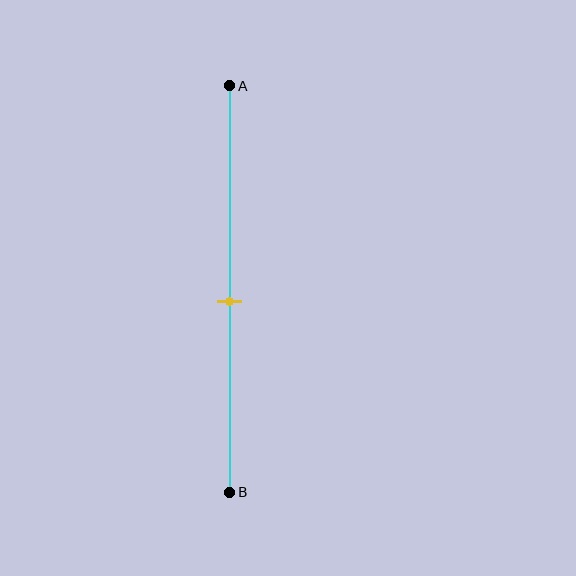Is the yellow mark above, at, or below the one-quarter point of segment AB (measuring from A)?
The yellow mark is below the one-quarter point of segment AB.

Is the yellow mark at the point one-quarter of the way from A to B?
No, the mark is at about 55% from A, not at the 25% one-quarter point.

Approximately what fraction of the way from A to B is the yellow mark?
The yellow mark is approximately 55% of the way from A to B.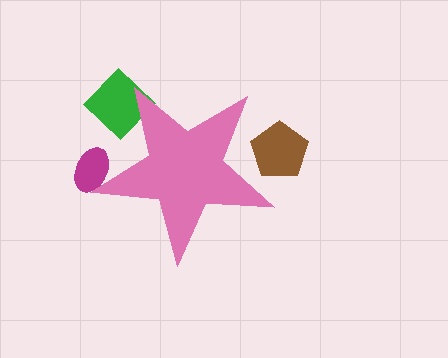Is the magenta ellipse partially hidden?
Yes, the magenta ellipse is partially hidden behind the pink star.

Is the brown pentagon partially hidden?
Yes, the brown pentagon is partially hidden behind the pink star.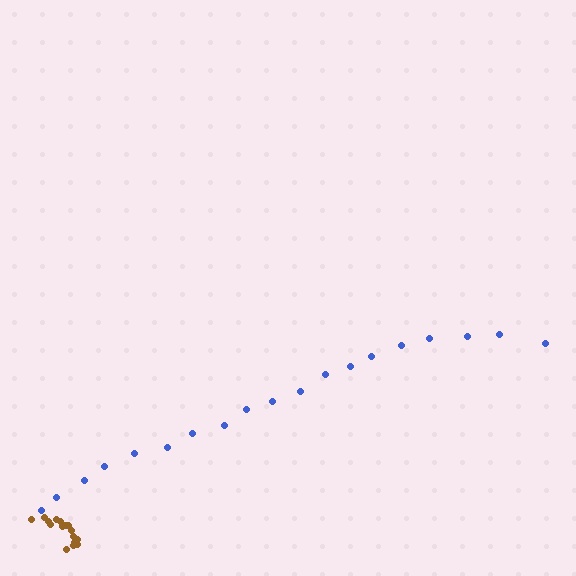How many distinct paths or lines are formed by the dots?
There are 2 distinct paths.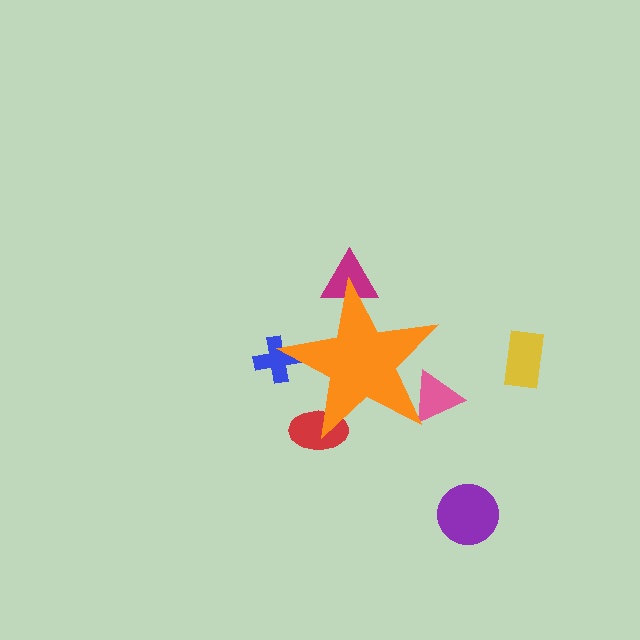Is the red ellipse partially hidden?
Yes, the red ellipse is partially hidden behind the orange star.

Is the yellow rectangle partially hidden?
No, the yellow rectangle is fully visible.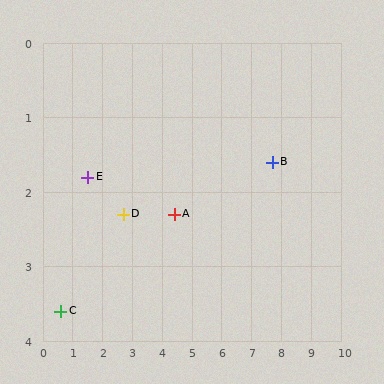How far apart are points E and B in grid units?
Points E and B are about 6.2 grid units apart.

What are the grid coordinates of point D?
Point D is at approximately (2.7, 2.3).